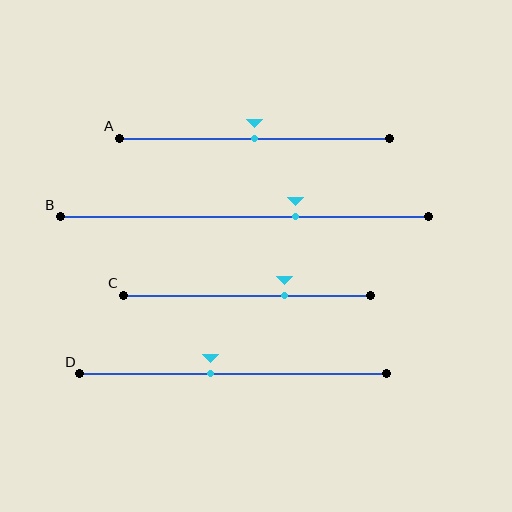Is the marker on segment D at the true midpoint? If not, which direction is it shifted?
No, the marker on segment D is shifted to the left by about 7% of the segment length.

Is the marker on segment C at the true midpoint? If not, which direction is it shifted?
No, the marker on segment C is shifted to the right by about 15% of the segment length.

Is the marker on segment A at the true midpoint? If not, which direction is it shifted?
Yes, the marker on segment A is at the true midpoint.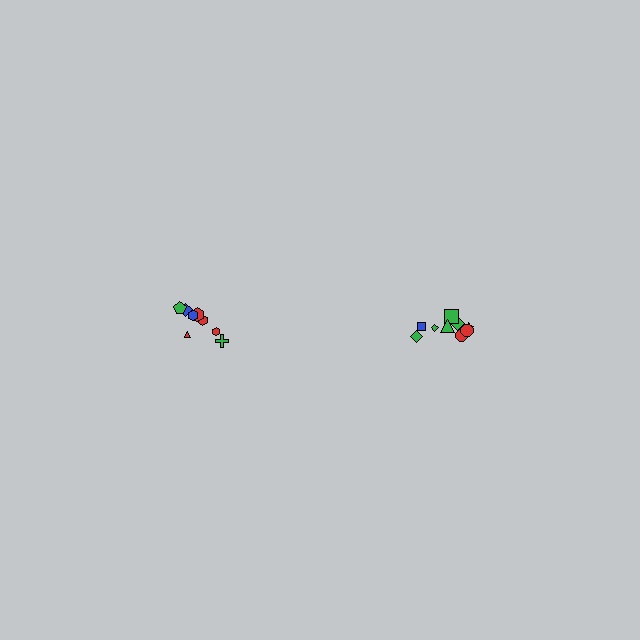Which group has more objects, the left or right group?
The right group.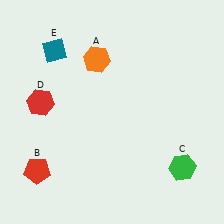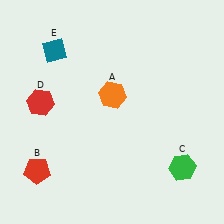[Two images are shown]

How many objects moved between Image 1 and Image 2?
1 object moved between the two images.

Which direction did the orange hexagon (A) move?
The orange hexagon (A) moved down.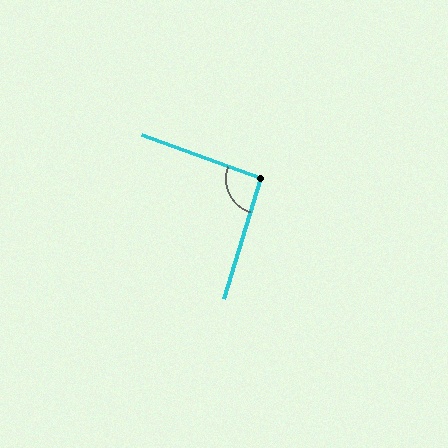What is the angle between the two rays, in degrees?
Approximately 93 degrees.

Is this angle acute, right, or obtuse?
It is approximately a right angle.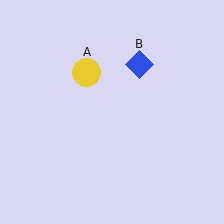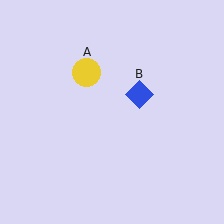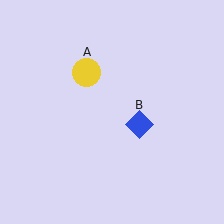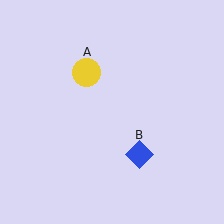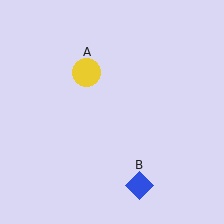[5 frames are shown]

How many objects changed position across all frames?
1 object changed position: blue diamond (object B).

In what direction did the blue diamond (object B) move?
The blue diamond (object B) moved down.